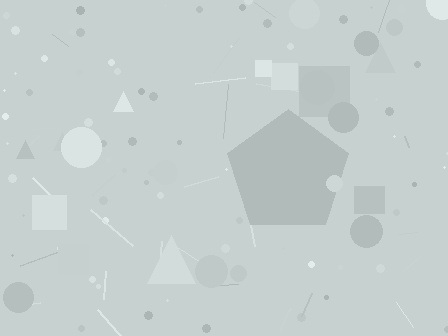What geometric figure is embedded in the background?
A pentagon is embedded in the background.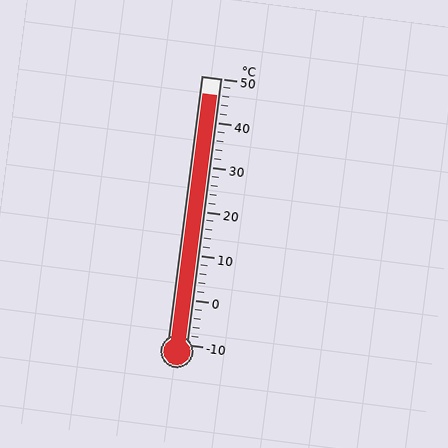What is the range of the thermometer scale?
The thermometer scale ranges from -10°C to 50°C.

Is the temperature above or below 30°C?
The temperature is above 30°C.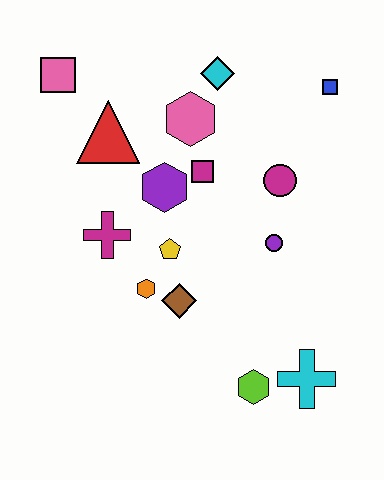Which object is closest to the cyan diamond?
The pink hexagon is closest to the cyan diamond.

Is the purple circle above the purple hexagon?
No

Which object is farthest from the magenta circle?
The pink square is farthest from the magenta circle.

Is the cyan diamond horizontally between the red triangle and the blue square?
Yes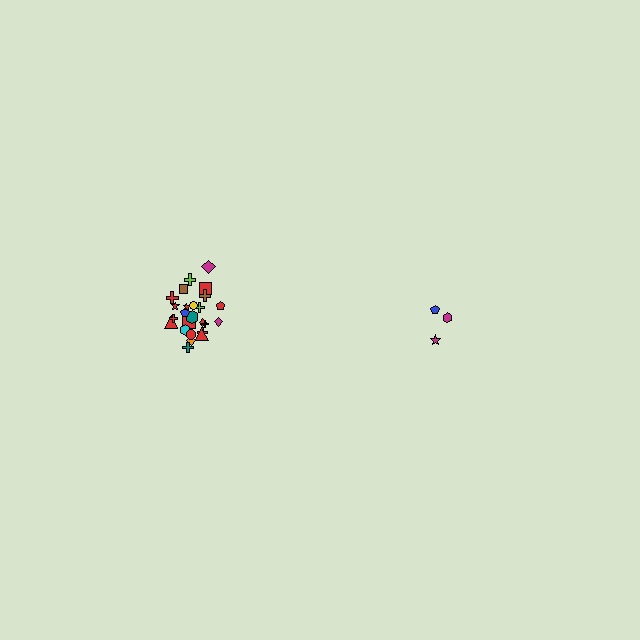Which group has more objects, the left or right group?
The left group.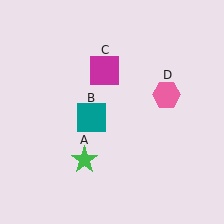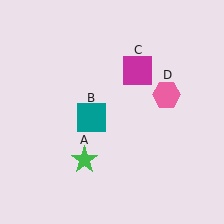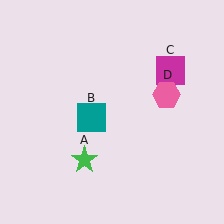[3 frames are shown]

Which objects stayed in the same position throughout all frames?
Green star (object A) and teal square (object B) and pink hexagon (object D) remained stationary.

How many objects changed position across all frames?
1 object changed position: magenta square (object C).